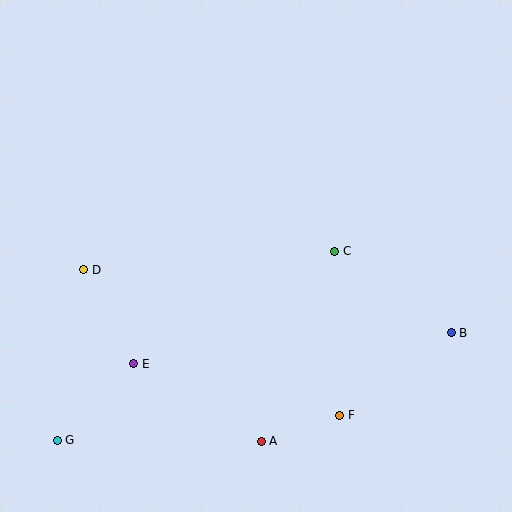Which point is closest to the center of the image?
Point C at (335, 251) is closest to the center.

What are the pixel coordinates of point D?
Point D is at (84, 270).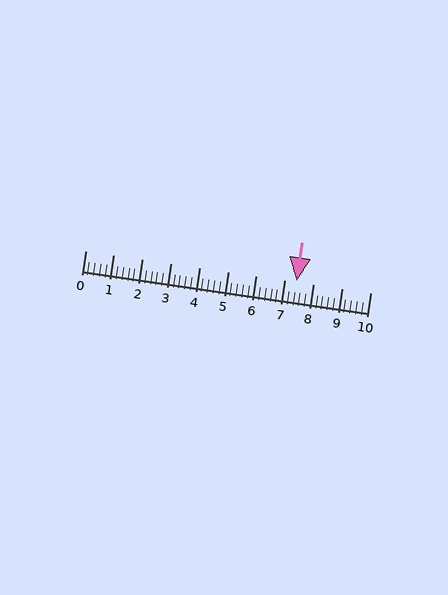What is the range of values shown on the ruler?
The ruler shows values from 0 to 10.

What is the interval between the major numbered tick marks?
The major tick marks are spaced 1 units apart.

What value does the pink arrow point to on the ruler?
The pink arrow points to approximately 7.4.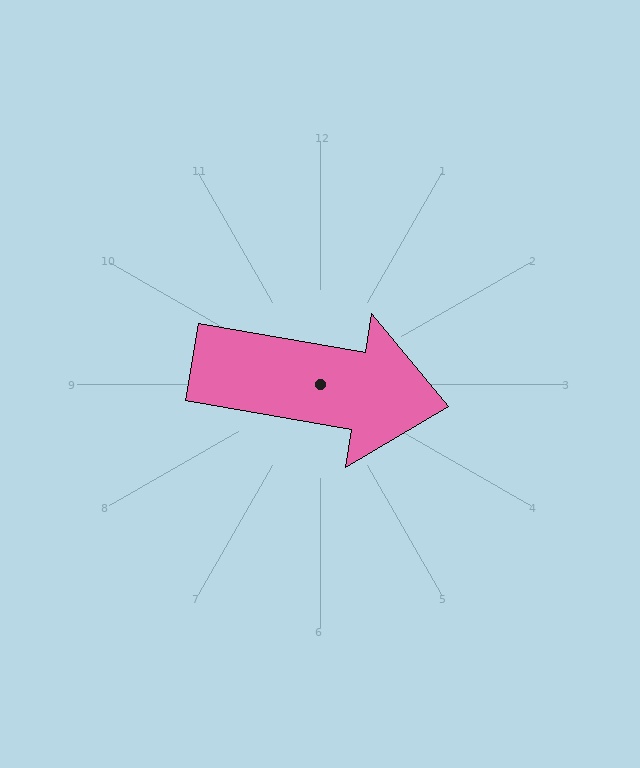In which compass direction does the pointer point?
East.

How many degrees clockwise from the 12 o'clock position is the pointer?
Approximately 100 degrees.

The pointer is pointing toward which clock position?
Roughly 3 o'clock.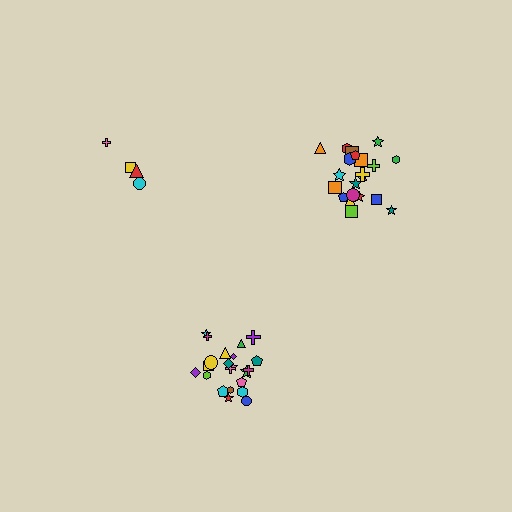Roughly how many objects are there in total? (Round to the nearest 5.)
Roughly 50 objects in total.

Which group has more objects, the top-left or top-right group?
The top-right group.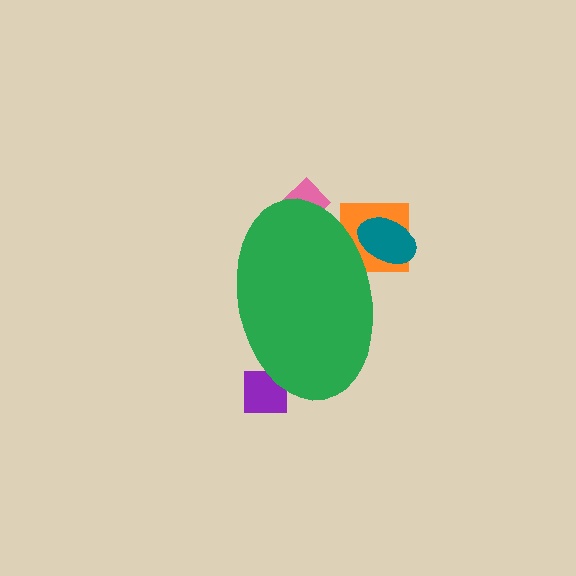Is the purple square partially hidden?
Yes, the purple square is partially hidden behind the green ellipse.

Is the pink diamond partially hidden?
Yes, the pink diamond is partially hidden behind the green ellipse.